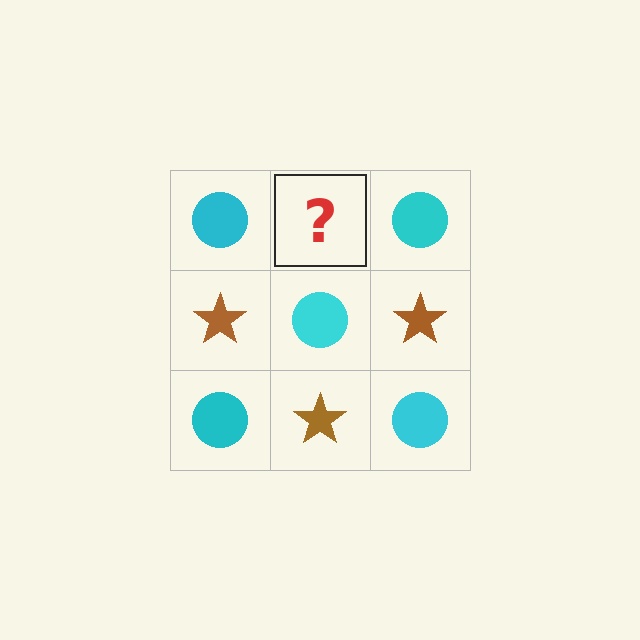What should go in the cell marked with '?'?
The missing cell should contain a brown star.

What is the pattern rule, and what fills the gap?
The rule is that it alternates cyan circle and brown star in a checkerboard pattern. The gap should be filled with a brown star.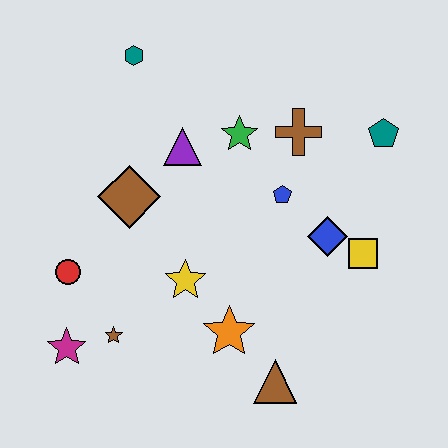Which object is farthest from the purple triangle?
The brown triangle is farthest from the purple triangle.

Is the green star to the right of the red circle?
Yes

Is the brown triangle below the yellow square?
Yes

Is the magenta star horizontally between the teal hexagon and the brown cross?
No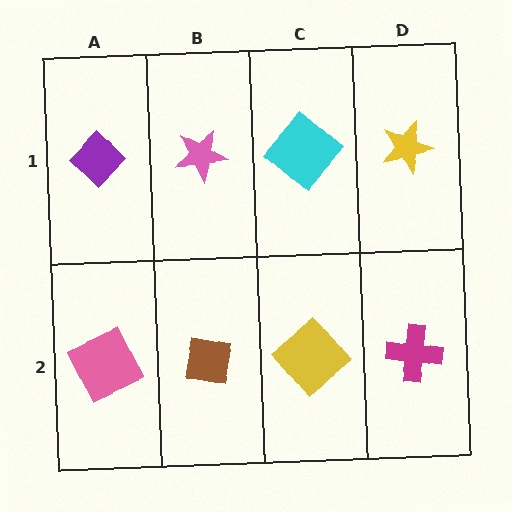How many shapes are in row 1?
4 shapes.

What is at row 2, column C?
A yellow diamond.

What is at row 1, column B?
A pink star.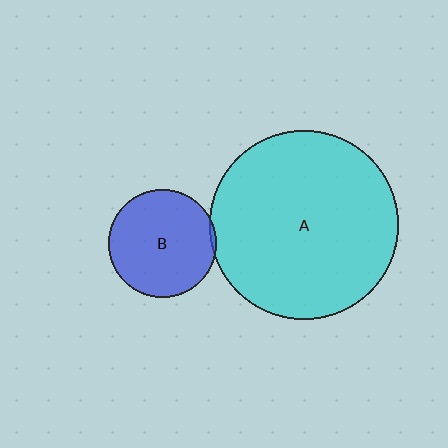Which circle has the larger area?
Circle A (cyan).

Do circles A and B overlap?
Yes.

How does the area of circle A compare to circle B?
Approximately 3.1 times.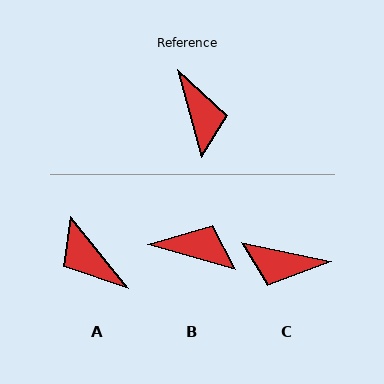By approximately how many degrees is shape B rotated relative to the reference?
Approximately 59 degrees counter-clockwise.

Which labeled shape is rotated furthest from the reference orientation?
A, about 156 degrees away.